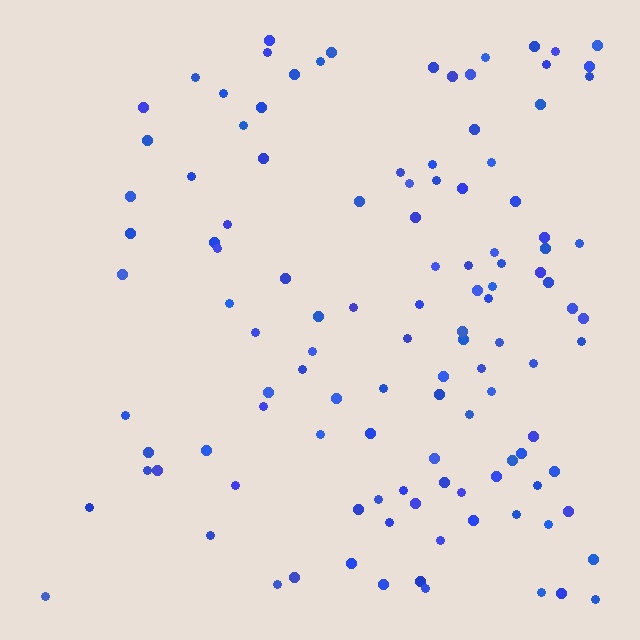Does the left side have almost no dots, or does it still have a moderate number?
Still a moderate number, just noticeably fewer than the right.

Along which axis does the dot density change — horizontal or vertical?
Horizontal.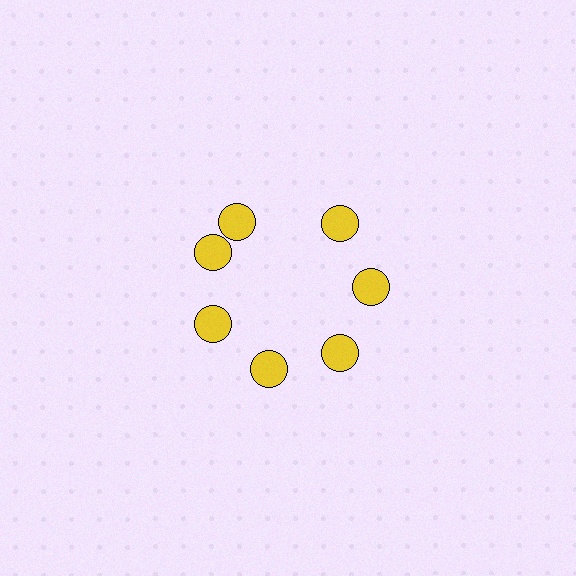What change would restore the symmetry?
The symmetry would be restored by rotating it back into even spacing with its neighbors so that all 7 circles sit at equal angles and equal distance from the center.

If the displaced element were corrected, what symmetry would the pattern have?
It would have 7-fold rotational symmetry — the pattern would map onto itself every 51 degrees.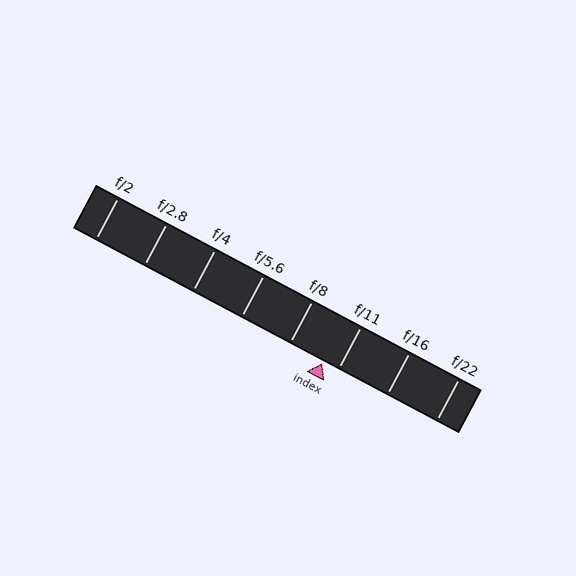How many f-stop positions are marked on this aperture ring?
There are 8 f-stop positions marked.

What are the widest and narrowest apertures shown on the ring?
The widest aperture shown is f/2 and the narrowest is f/22.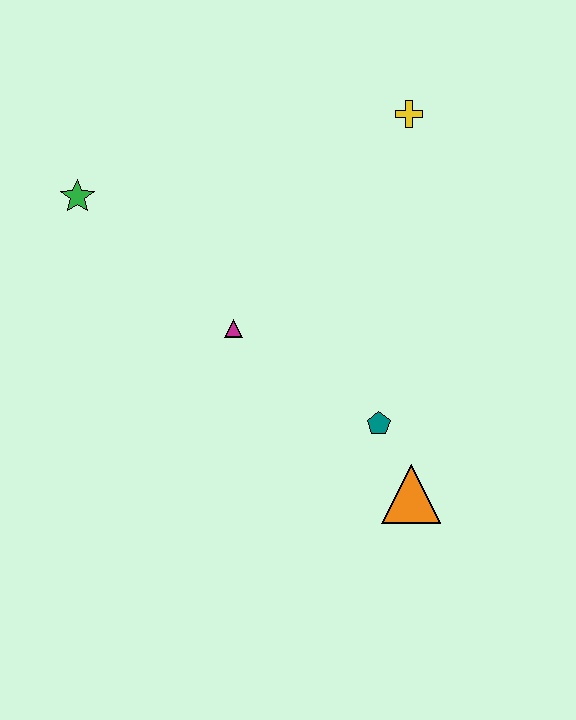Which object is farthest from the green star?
The orange triangle is farthest from the green star.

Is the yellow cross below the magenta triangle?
No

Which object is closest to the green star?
The magenta triangle is closest to the green star.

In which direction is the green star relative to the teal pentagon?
The green star is to the left of the teal pentagon.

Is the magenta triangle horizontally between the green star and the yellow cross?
Yes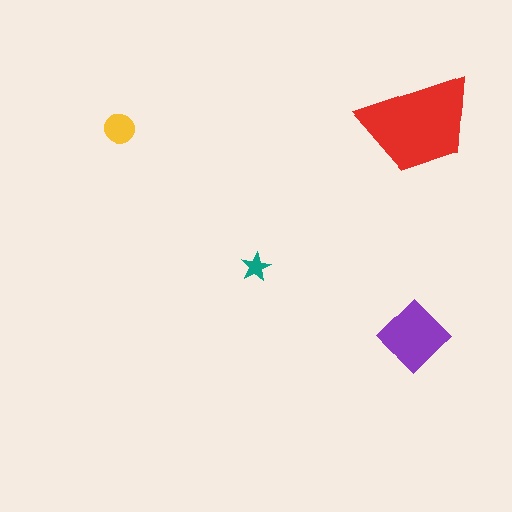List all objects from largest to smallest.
The red trapezoid, the purple diamond, the yellow circle, the teal star.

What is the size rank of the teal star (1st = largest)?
4th.